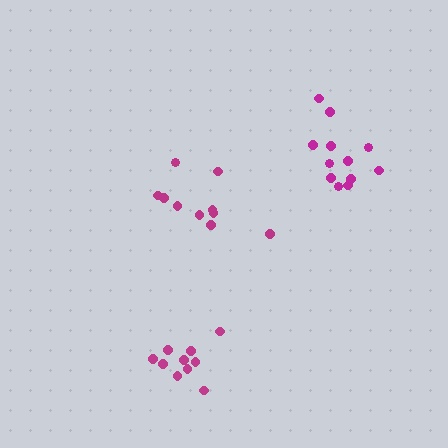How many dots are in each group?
Group 1: 10 dots, Group 2: 10 dots, Group 3: 12 dots (32 total).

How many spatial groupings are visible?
There are 3 spatial groupings.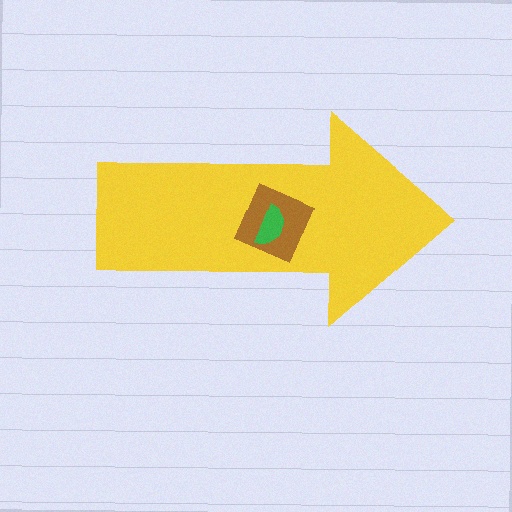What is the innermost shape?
The green semicircle.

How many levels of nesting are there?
3.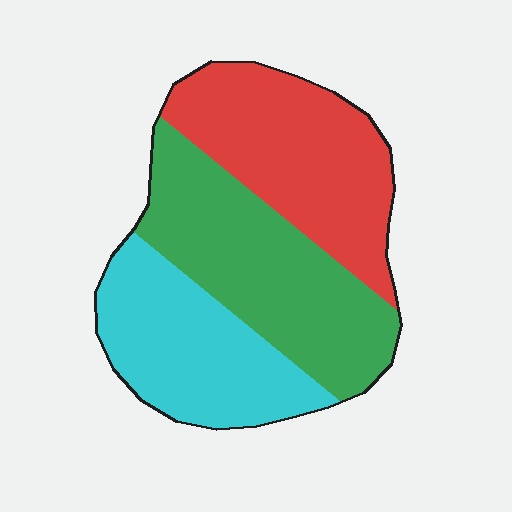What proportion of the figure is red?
Red covers around 35% of the figure.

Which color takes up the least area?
Cyan, at roughly 30%.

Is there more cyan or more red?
Red.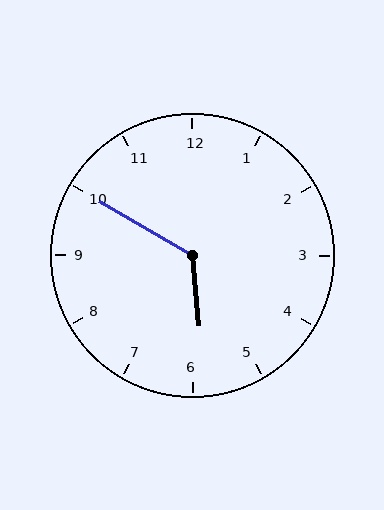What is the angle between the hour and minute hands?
Approximately 125 degrees.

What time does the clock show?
5:50.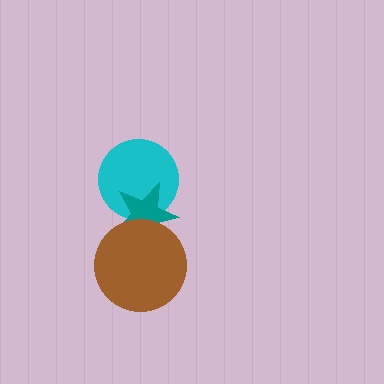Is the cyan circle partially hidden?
Yes, it is partially covered by another shape.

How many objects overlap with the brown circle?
1 object overlaps with the brown circle.